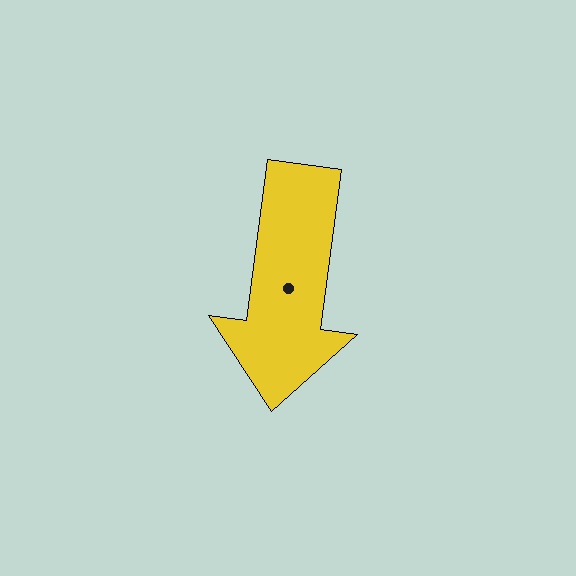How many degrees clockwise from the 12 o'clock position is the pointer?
Approximately 188 degrees.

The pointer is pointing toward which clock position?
Roughly 6 o'clock.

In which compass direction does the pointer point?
South.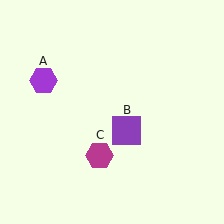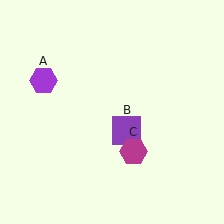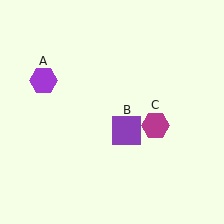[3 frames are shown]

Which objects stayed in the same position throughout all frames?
Purple hexagon (object A) and purple square (object B) remained stationary.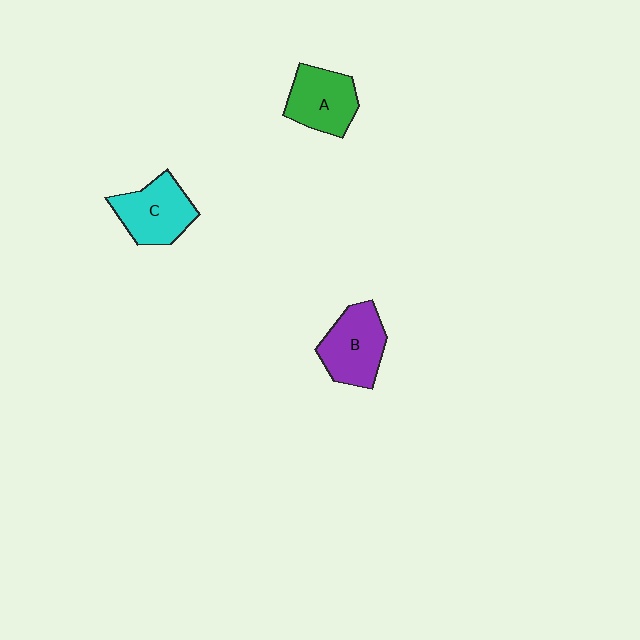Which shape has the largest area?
Shape B (purple).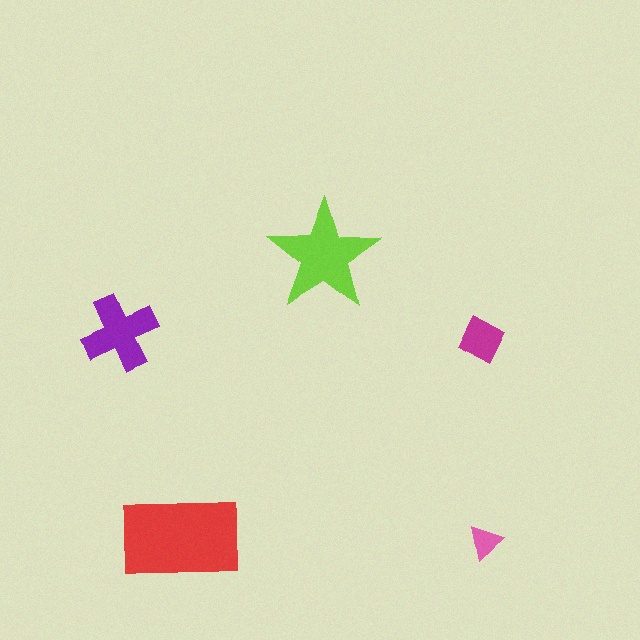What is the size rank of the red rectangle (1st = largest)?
1st.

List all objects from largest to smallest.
The red rectangle, the lime star, the purple cross, the magenta square, the pink triangle.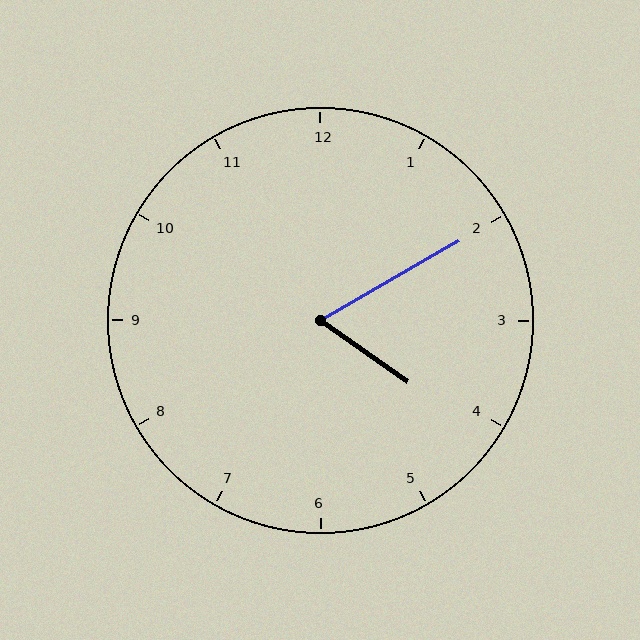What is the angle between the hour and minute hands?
Approximately 65 degrees.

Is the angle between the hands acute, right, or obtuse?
It is acute.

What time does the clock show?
4:10.